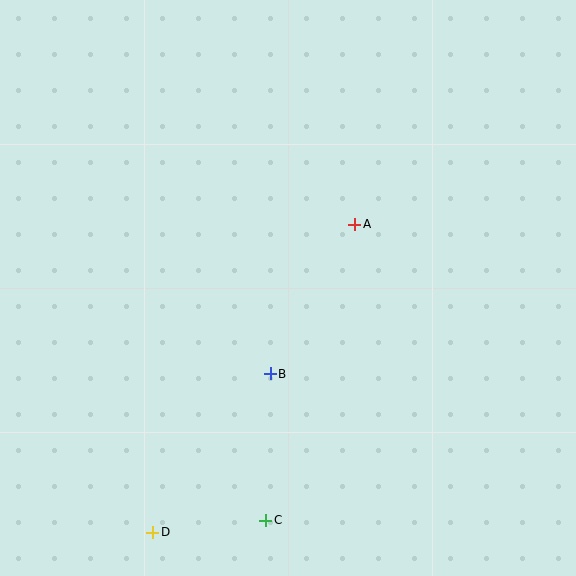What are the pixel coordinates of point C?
Point C is at (266, 520).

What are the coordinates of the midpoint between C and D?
The midpoint between C and D is at (209, 526).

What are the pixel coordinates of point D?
Point D is at (153, 532).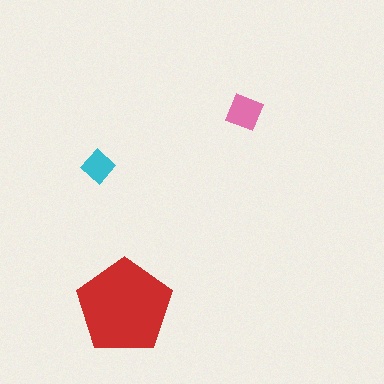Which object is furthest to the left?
The cyan diamond is leftmost.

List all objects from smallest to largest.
The cyan diamond, the pink square, the red pentagon.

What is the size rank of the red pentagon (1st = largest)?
1st.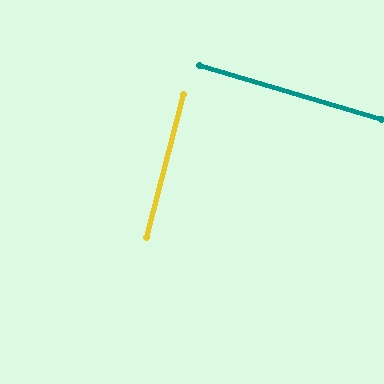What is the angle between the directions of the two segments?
Approximately 88 degrees.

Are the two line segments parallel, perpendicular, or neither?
Perpendicular — they meet at approximately 88°.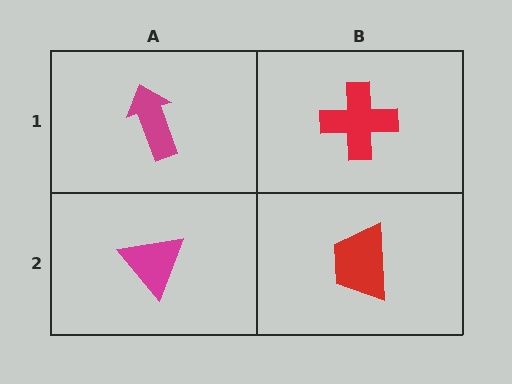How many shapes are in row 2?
2 shapes.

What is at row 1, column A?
A magenta arrow.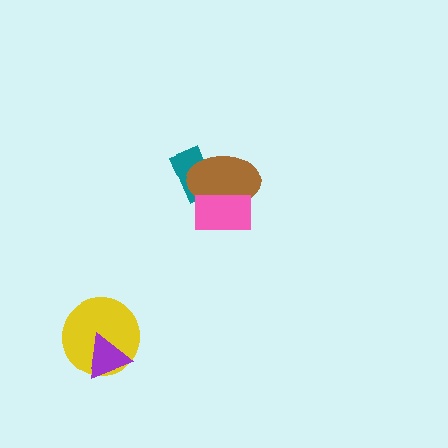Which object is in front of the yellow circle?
The purple triangle is in front of the yellow circle.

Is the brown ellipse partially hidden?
Yes, it is partially covered by another shape.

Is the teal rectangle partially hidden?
Yes, it is partially covered by another shape.